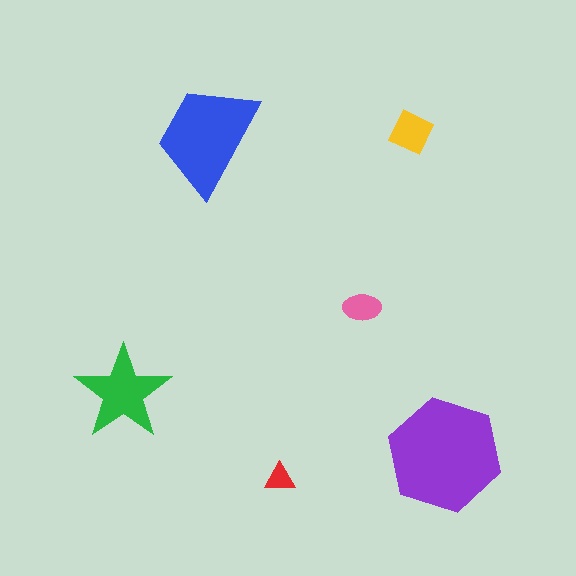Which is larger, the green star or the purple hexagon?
The purple hexagon.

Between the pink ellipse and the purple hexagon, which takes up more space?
The purple hexagon.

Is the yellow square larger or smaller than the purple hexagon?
Smaller.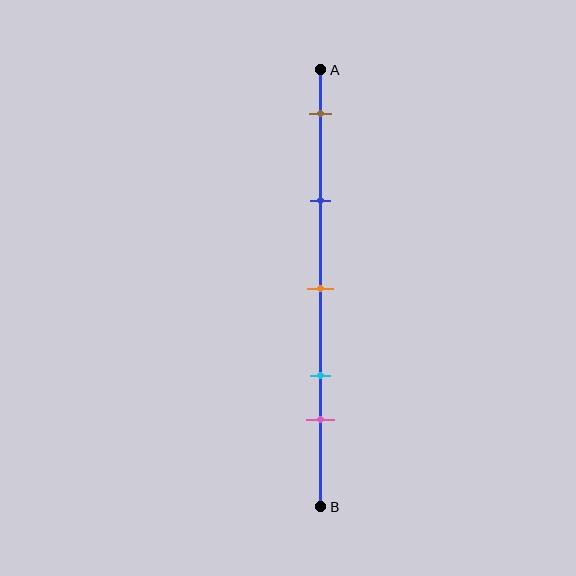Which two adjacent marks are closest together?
The cyan and pink marks are the closest adjacent pair.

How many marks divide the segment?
There are 5 marks dividing the segment.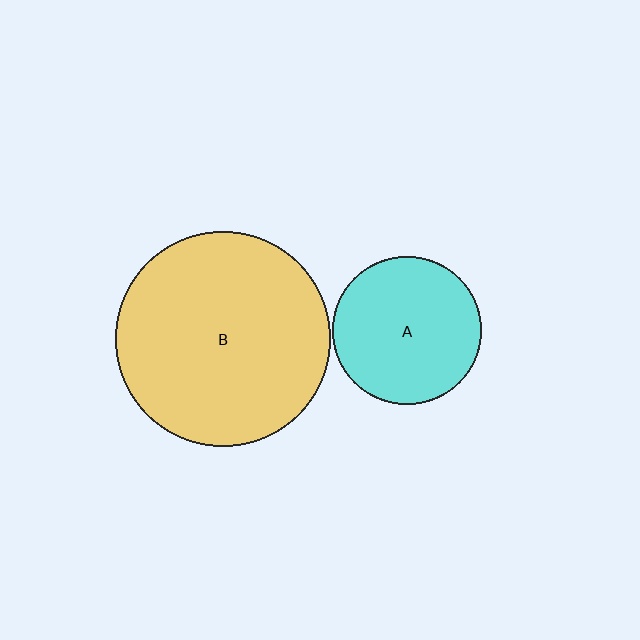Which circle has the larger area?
Circle B (yellow).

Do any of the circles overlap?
No, none of the circles overlap.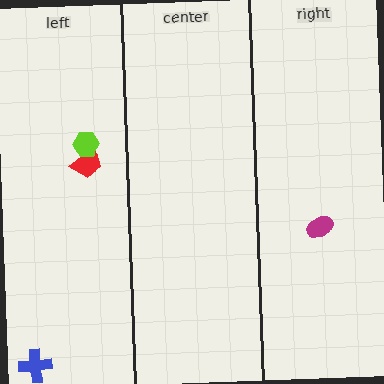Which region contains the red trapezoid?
The left region.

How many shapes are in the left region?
3.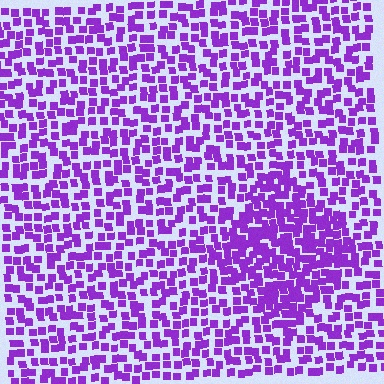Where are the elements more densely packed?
The elements are more densely packed inside the diamond boundary.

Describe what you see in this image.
The image contains small purple elements arranged at two different densities. A diamond-shaped region is visible where the elements are more densely packed than the surrounding area.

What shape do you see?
I see a diamond.